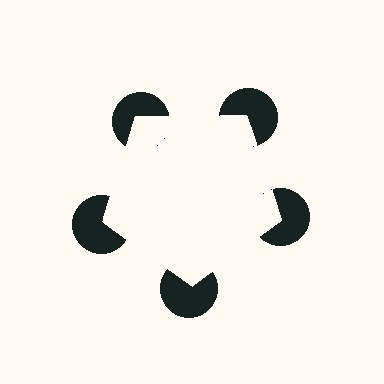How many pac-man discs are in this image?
There are 5 — one at each vertex of the illusory pentagon.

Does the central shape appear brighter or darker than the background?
It typically appears slightly brighter than the background, even though no actual brightness change is drawn.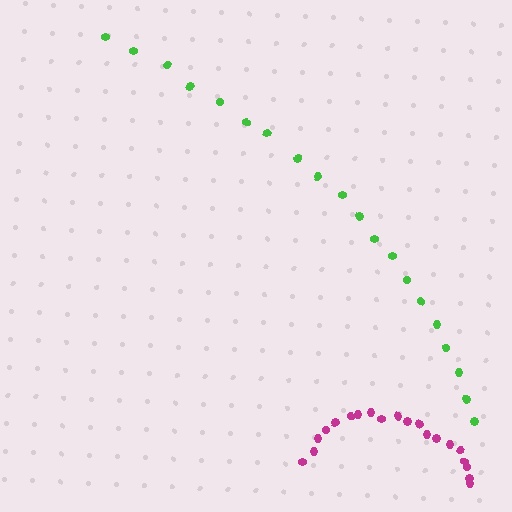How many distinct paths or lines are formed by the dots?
There are 2 distinct paths.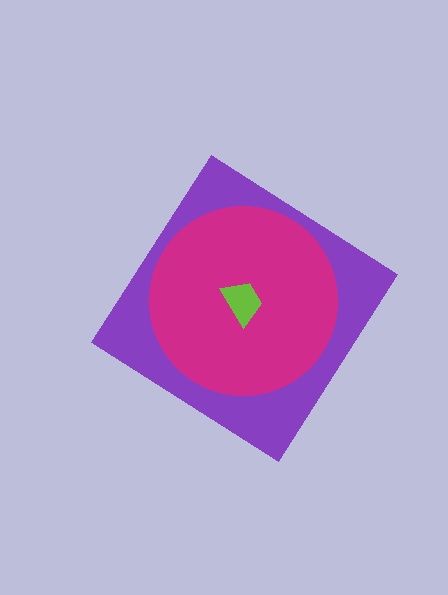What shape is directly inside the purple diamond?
The magenta circle.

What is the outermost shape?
The purple diamond.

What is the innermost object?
The lime trapezoid.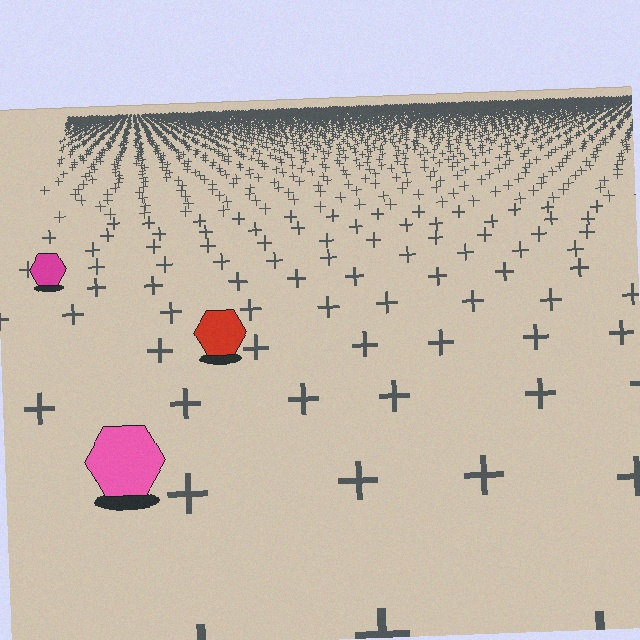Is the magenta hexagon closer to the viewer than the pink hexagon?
No. The pink hexagon is closer — you can tell from the texture gradient: the ground texture is coarser near it.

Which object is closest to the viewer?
The pink hexagon is closest. The texture marks near it are larger and more spread out.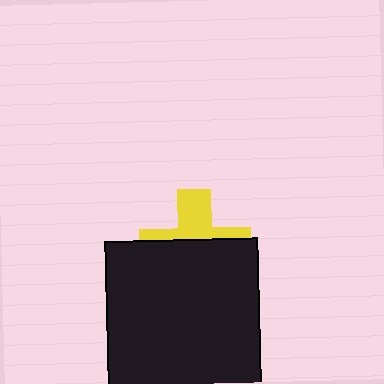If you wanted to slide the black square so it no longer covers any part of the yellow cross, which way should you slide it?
Slide it down — that is the most direct way to separate the two shapes.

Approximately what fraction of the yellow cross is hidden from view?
Roughly 59% of the yellow cross is hidden behind the black square.